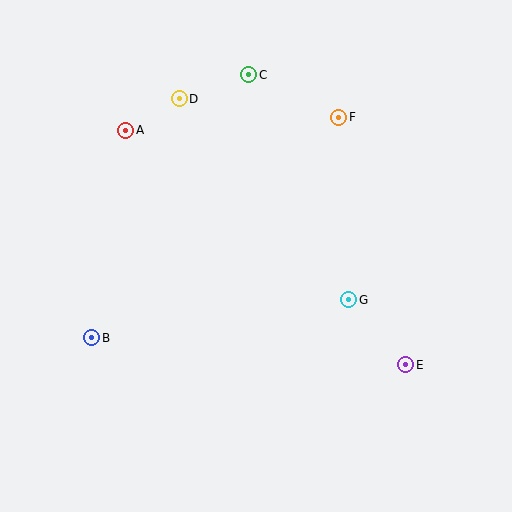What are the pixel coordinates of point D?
Point D is at (179, 99).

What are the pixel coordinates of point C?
Point C is at (249, 75).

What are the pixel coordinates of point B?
Point B is at (92, 338).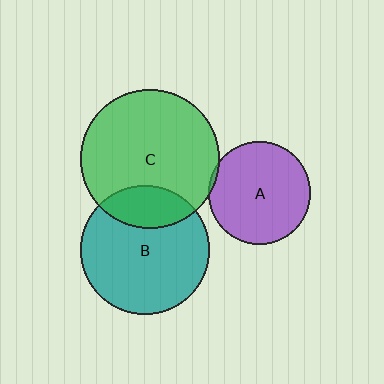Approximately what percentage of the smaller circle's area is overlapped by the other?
Approximately 5%.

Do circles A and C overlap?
Yes.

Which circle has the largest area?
Circle C (green).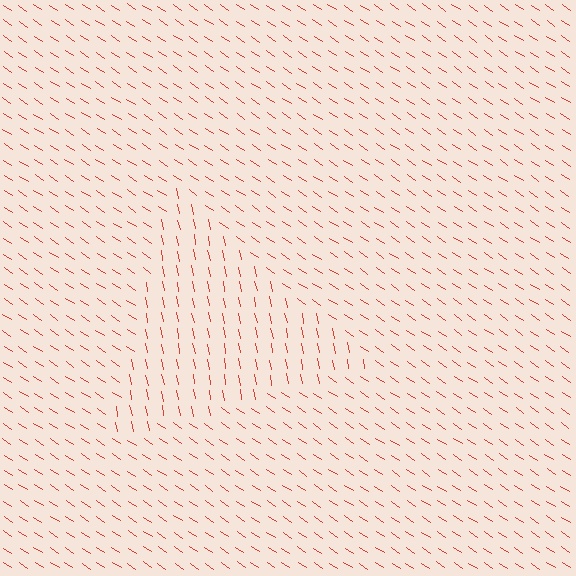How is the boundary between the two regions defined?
The boundary is defined purely by a change in line orientation (approximately 45 degrees difference). All lines are the same color and thickness.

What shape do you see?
I see a triangle.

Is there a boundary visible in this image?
Yes, there is a texture boundary formed by a change in line orientation.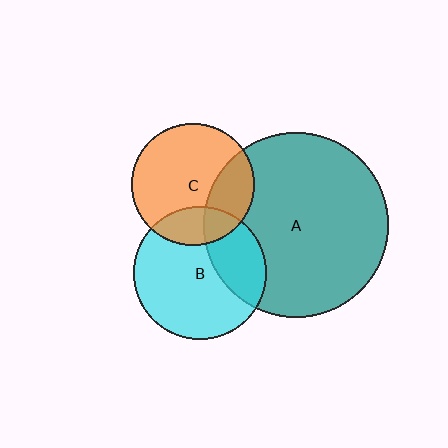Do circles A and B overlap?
Yes.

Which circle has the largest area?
Circle A (teal).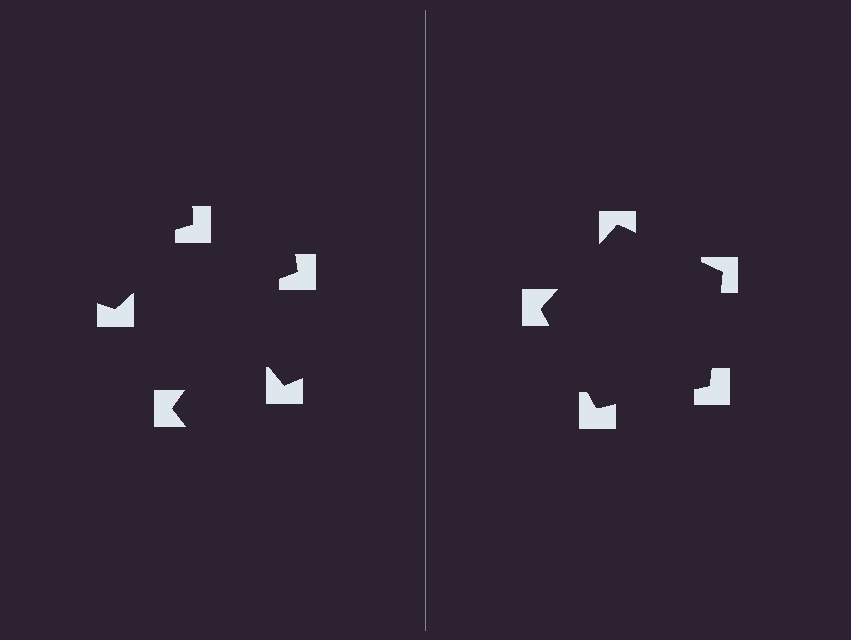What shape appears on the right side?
An illusory pentagon.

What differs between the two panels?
The notched squares are positioned identically on both sides; only the wedge orientations differ. On the right they align to a pentagon; on the left they are misaligned.